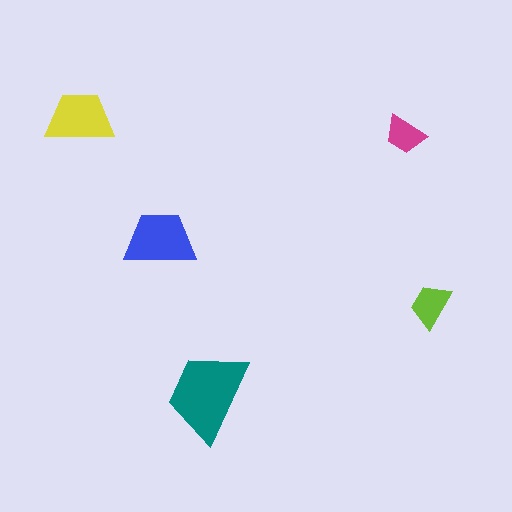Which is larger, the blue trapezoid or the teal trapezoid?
The teal one.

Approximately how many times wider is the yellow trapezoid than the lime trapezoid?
About 1.5 times wider.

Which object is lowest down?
The teal trapezoid is bottommost.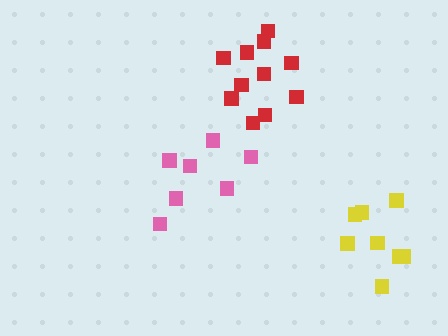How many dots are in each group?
Group 1: 11 dots, Group 2: 8 dots, Group 3: 7 dots (26 total).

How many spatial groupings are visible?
There are 3 spatial groupings.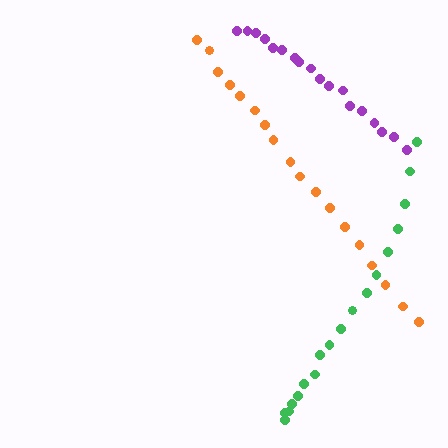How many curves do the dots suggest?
There are 3 distinct paths.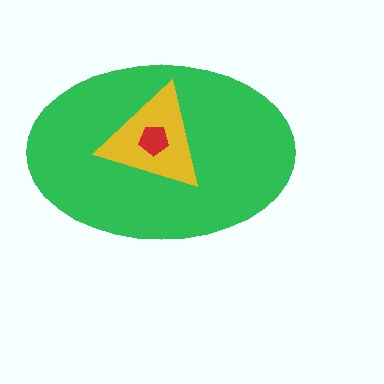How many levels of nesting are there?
3.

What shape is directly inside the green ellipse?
The yellow triangle.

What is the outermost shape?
The green ellipse.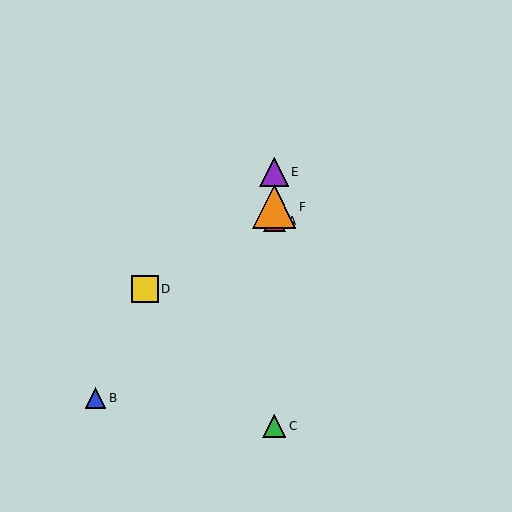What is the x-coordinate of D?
Object D is at x≈145.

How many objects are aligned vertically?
4 objects (A, C, E, F) are aligned vertically.